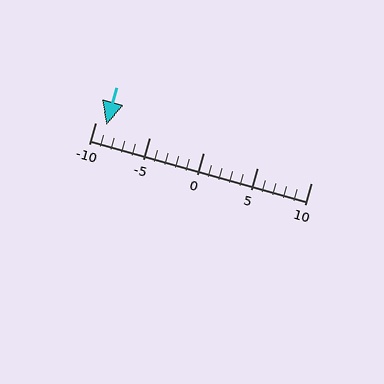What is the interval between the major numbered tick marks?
The major tick marks are spaced 5 units apart.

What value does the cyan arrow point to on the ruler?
The cyan arrow points to approximately -9.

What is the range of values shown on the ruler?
The ruler shows values from -10 to 10.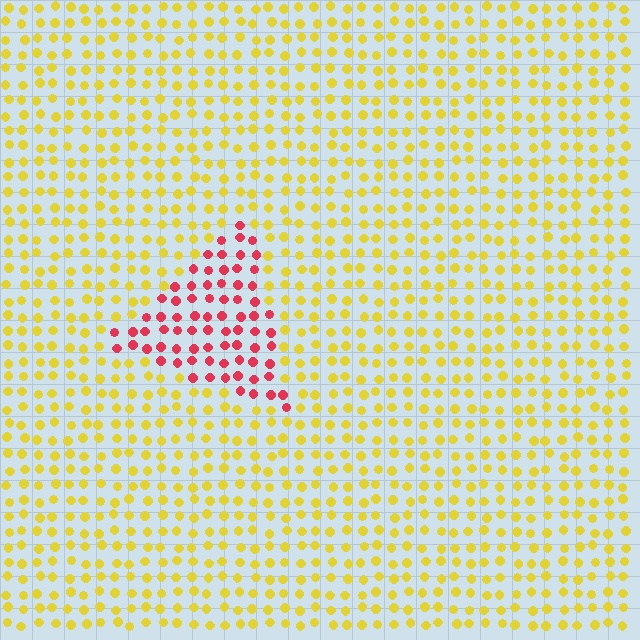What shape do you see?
I see a triangle.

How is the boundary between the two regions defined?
The boundary is defined purely by a slight shift in hue (about 66 degrees). Spacing, size, and orientation are identical on both sides.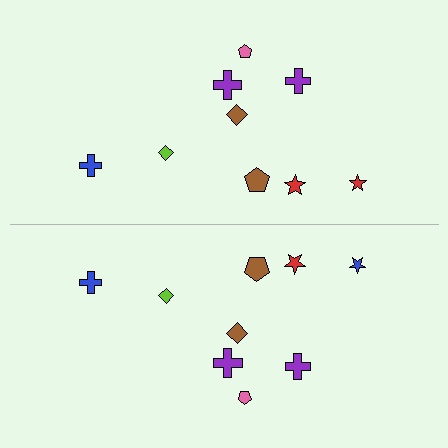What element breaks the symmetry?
The blue star on the bottom side breaks the symmetry — its mirror counterpart is red.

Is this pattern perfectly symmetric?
No, the pattern is not perfectly symmetric. The blue star on the bottom side breaks the symmetry — its mirror counterpart is red.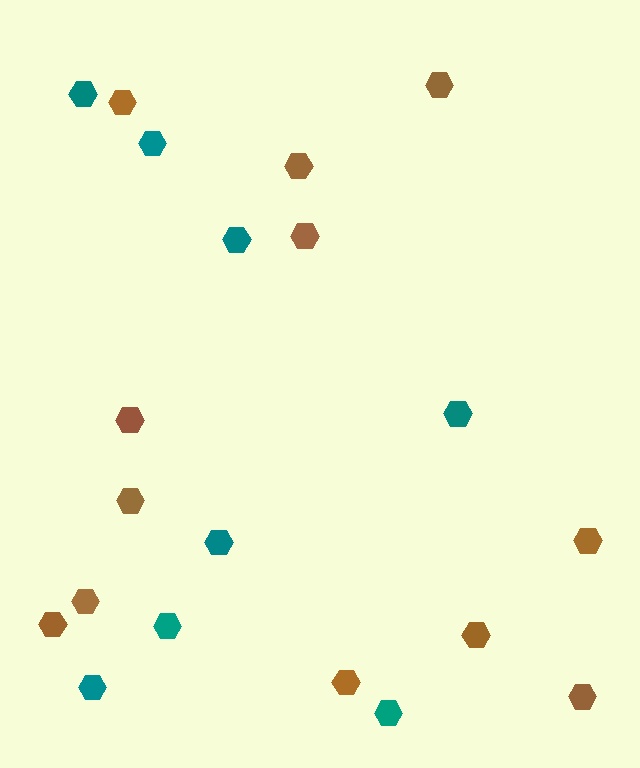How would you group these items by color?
There are 2 groups: one group of brown hexagons (12) and one group of teal hexagons (8).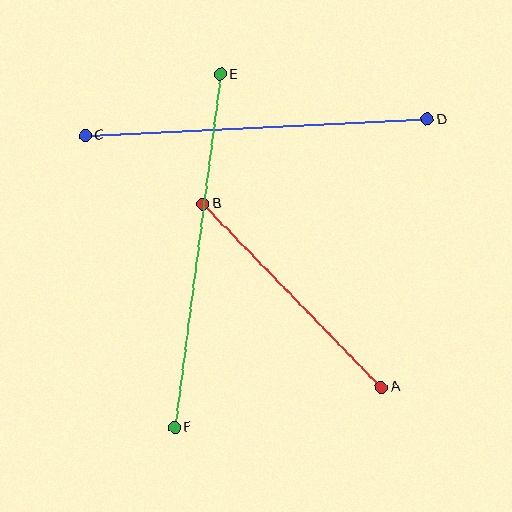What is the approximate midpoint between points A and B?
The midpoint is at approximately (292, 295) pixels.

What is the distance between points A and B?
The distance is approximately 256 pixels.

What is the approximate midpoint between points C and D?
The midpoint is at approximately (256, 127) pixels.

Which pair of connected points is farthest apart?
Points E and F are farthest apart.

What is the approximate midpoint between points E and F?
The midpoint is at approximately (197, 251) pixels.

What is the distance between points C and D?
The distance is approximately 343 pixels.